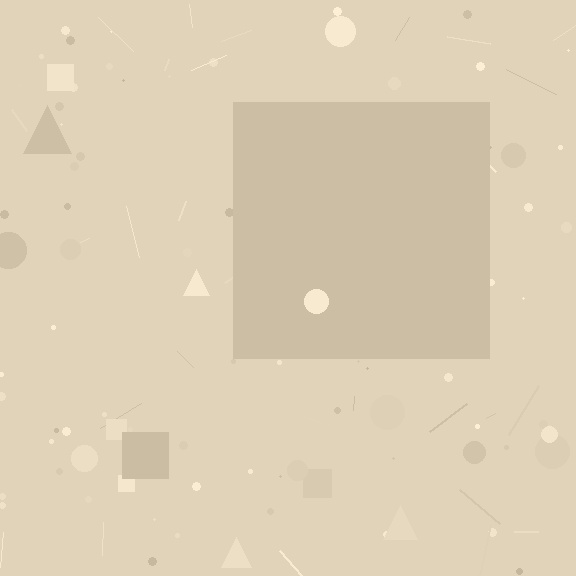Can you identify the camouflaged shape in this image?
The camouflaged shape is a square.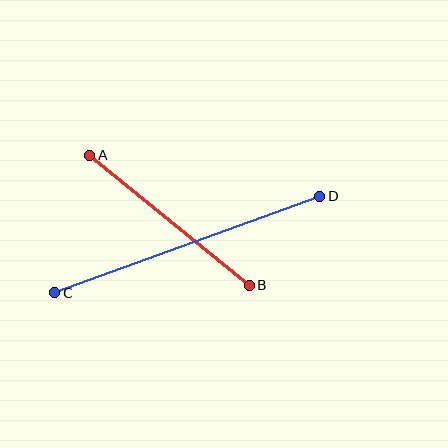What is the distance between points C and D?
The distance is approximately 282 pixels.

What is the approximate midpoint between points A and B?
The midpoint is at approximately (169, 220) pixels.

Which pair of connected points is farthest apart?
Points C and D are farthest apart.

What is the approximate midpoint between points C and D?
The midpoint is at approximately (187, 245) pixels.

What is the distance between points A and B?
The distance is approximately 206 pixels.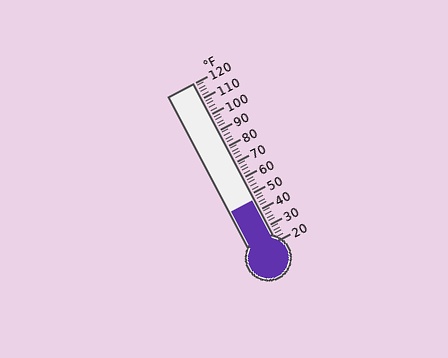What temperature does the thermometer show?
The thermometer shows approximately 46°F.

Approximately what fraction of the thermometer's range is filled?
The thermometer is filled to approximately 25% of its range.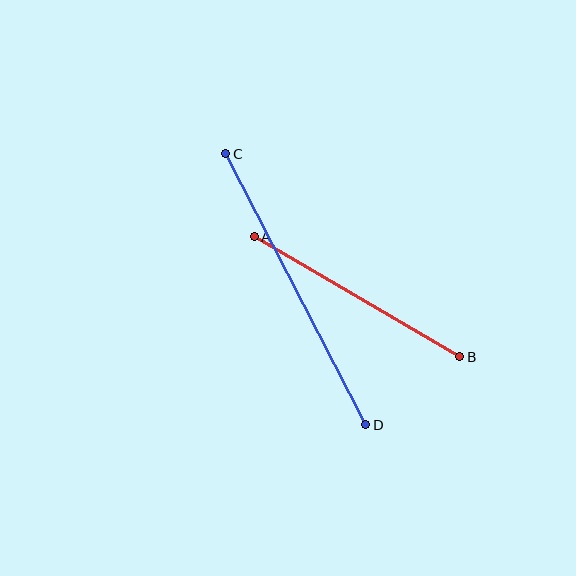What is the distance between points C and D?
The distance is approximately 305 pixels.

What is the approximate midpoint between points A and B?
The midpoint is at approximately (357, 297) pixels.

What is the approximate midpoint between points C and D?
The midpoint is at approximately (296, 289) pixels.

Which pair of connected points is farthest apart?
Points C and D are farthest apart.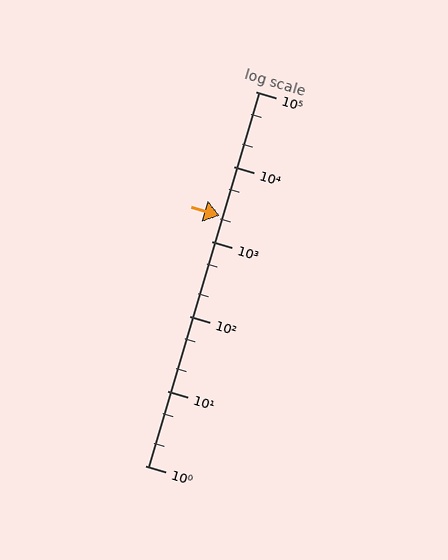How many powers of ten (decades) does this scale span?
The scale spans 5 decades, from 1 to 100000.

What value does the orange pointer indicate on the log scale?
The pointer indicates approximately 2200.